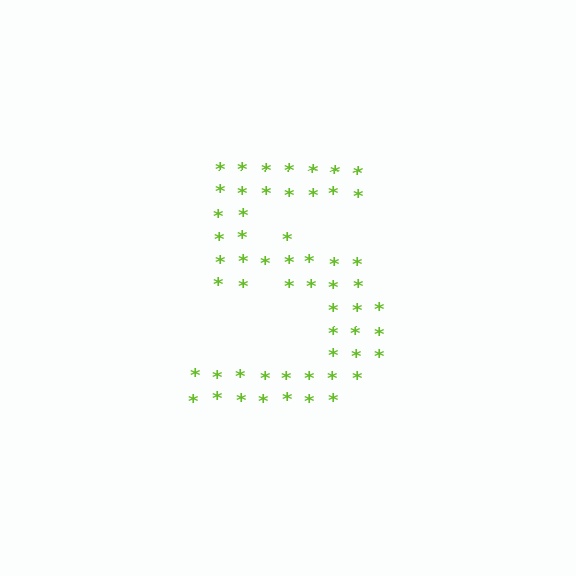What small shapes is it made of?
It is made of small asterisks.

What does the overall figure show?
The overall figure shows the digit 5.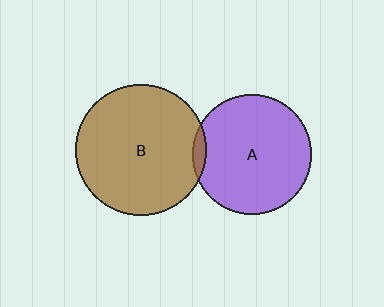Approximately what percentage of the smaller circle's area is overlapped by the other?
Approximately 5%.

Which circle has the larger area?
Circle B (brown).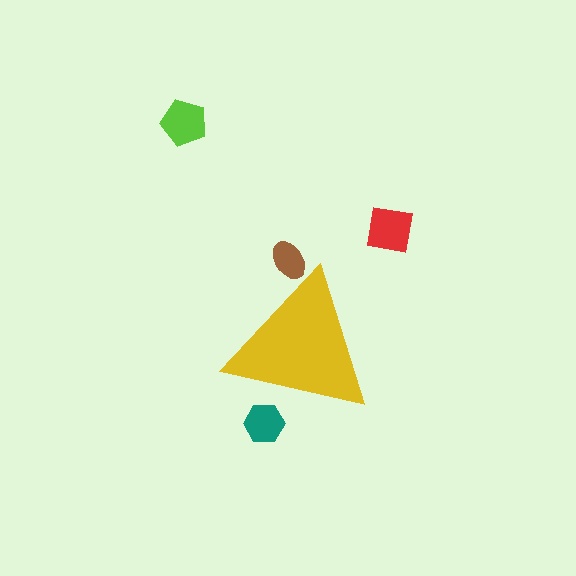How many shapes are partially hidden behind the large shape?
2 shapes are partially hidden.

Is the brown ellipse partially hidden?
Yes, the brown ellipse is partially hidden behind the yellow triangle.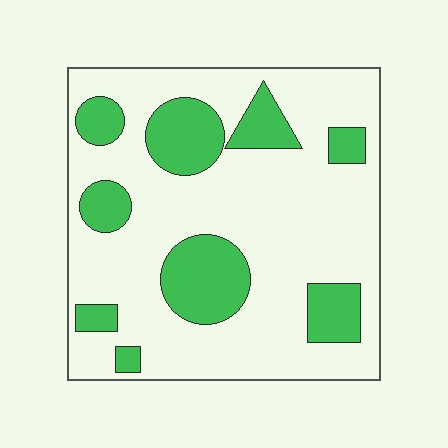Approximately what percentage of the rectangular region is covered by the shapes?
Approximately 25%.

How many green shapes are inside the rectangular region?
9.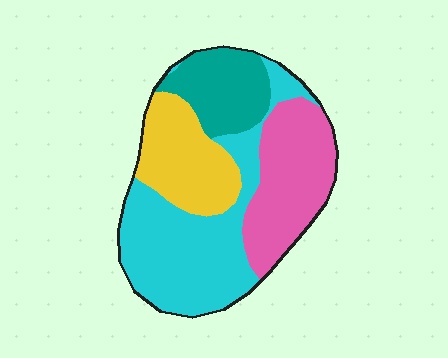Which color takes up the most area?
Cyan, at roughly 40%.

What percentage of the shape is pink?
Pink takes up about one quarter (1/4) of the shape.